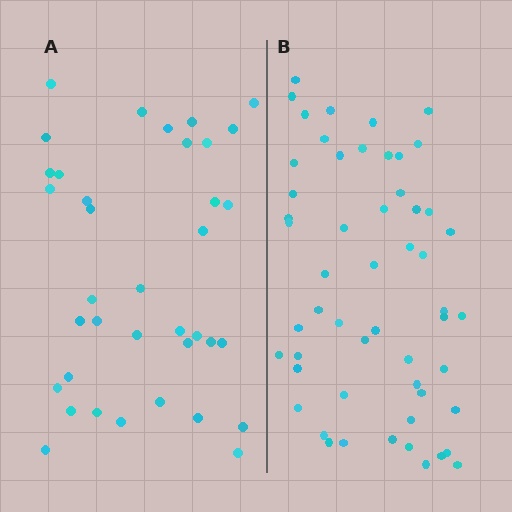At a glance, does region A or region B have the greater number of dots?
Region B (the right region) has more dots.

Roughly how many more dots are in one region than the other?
Region B has approximately 15 more dots than region A.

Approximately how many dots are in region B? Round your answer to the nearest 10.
About 50 dots. (The exact count is 54, which rounds to 50.)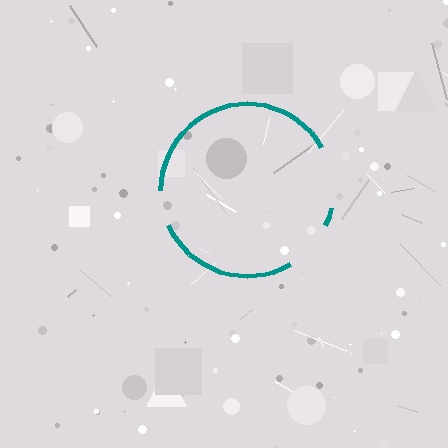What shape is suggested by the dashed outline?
The dashed outline suggests a circle.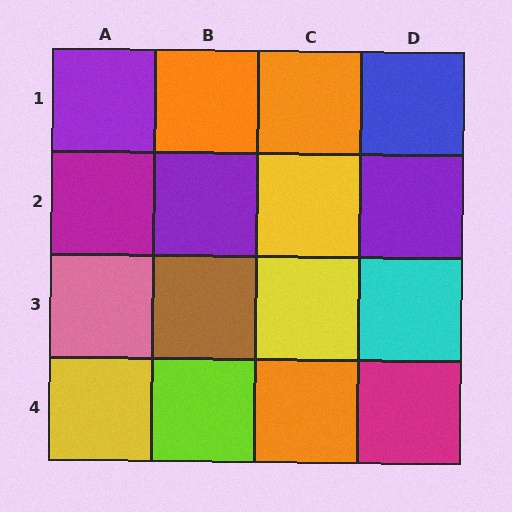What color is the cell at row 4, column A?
Yellow.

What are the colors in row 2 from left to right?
Magenta, purple, yellow, purple.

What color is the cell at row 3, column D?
Cyan.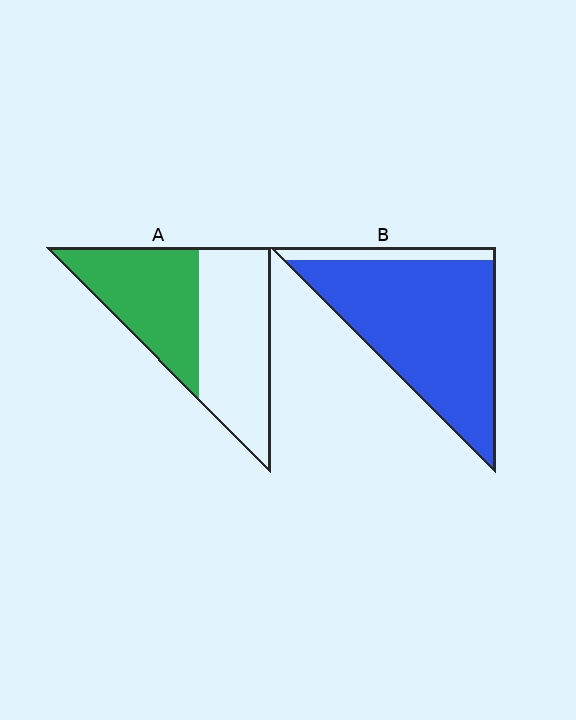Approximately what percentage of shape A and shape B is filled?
A is approximately 45% and B is approximately 90%.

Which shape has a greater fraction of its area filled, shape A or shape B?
Shape B.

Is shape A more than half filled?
Roughly half.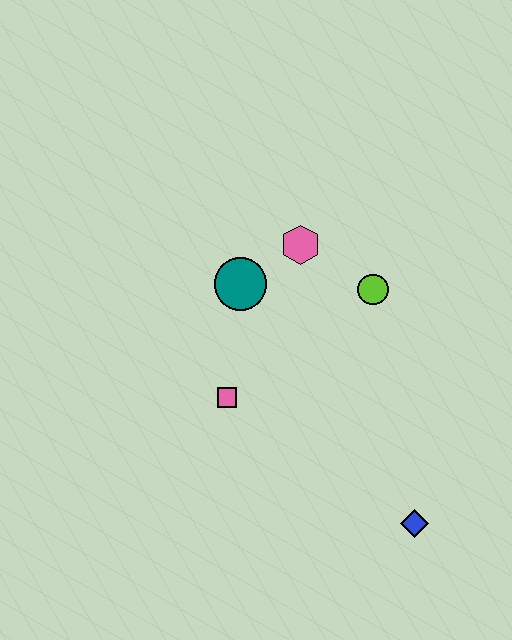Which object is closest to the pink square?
The teal circle is closest to the pink square.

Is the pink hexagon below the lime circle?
No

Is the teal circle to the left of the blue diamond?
Yes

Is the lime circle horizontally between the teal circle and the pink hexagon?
No